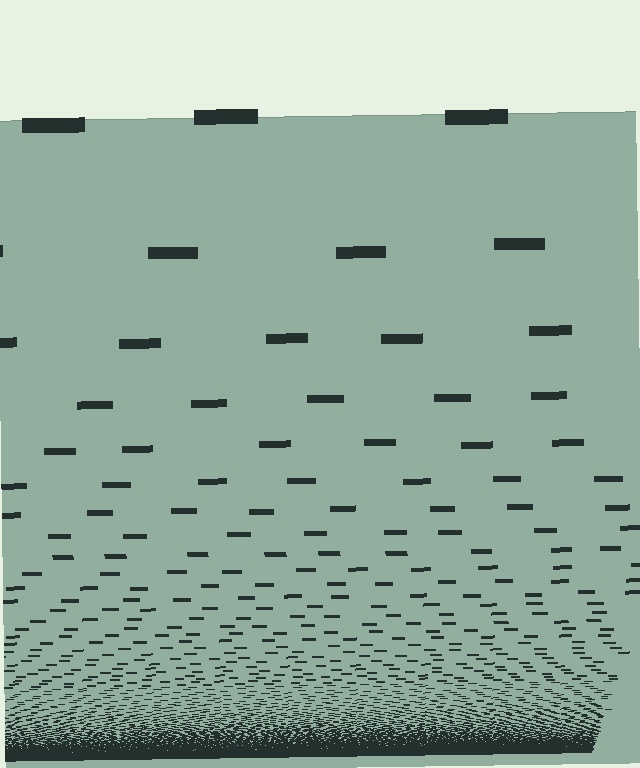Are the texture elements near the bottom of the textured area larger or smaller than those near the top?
Smaller. The gradient is inverted — elements near the bottom are smaller and denser.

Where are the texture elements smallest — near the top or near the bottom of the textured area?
Near the bottom.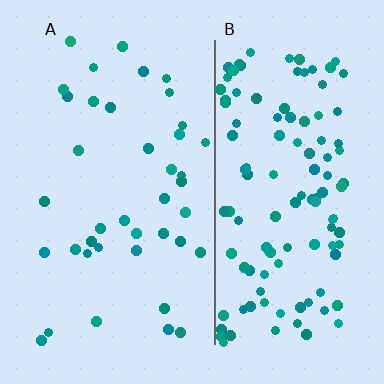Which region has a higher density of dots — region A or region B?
B (the right).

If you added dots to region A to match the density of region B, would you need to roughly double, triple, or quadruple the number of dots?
Approximately triple.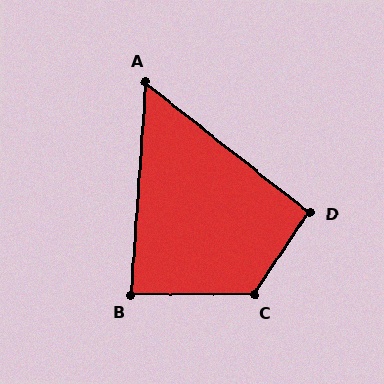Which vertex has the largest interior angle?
C, at approximately 124 degrees.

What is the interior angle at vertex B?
Approximately 86 degrees (approximately right).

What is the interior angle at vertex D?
Approximately 94 degrees (approximately right).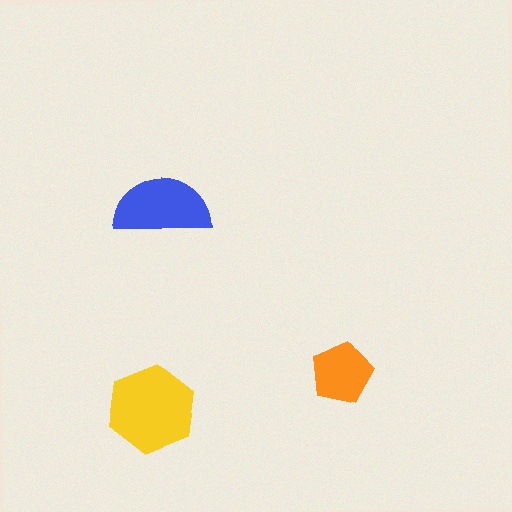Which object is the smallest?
The orange pentagon.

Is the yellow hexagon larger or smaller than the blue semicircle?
Larger.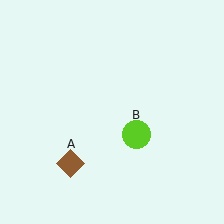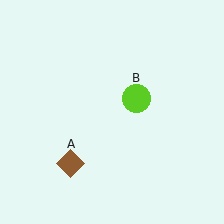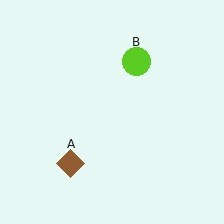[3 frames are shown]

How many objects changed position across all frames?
1 object changed position: lime circle (object B).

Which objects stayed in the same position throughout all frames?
Brown diamond (object A) remained stationary.